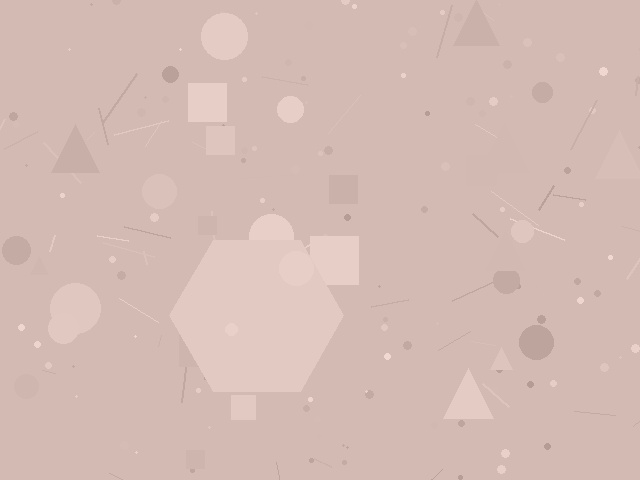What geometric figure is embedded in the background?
A hexagon is embedded in the background.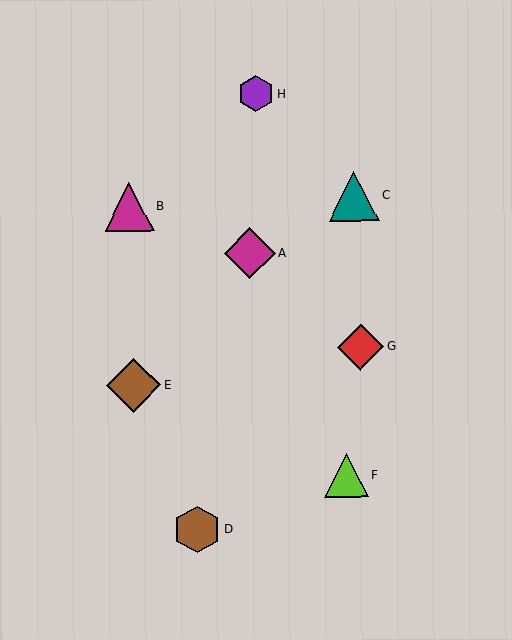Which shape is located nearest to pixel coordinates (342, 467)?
The lime triangle (labeled F) at (346, 475) is nearest to that location.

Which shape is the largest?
The brown diamond (labeled E) is the largest.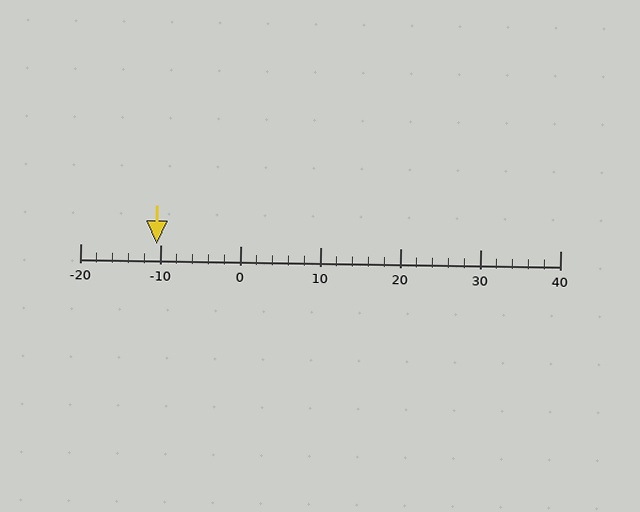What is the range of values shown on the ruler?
The ruler shows values from -20 to 40.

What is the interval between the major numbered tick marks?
The major tick marks are spaced 10 units apart.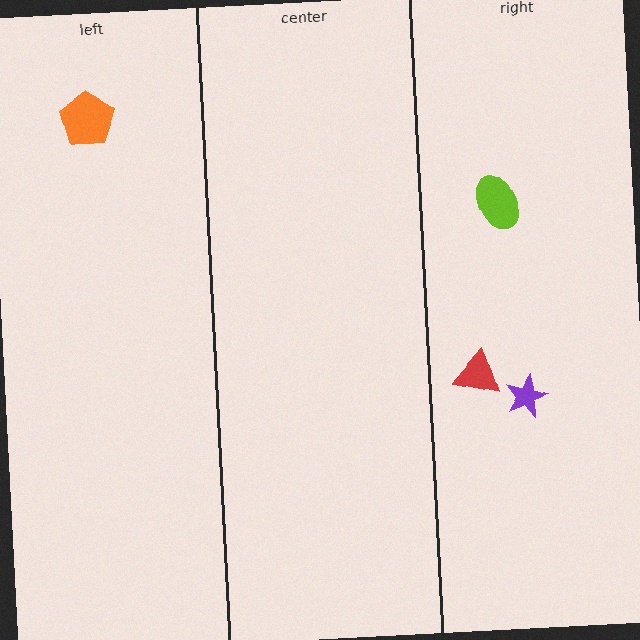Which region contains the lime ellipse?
The right region.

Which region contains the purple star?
The right region.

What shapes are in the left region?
The orange pentagon.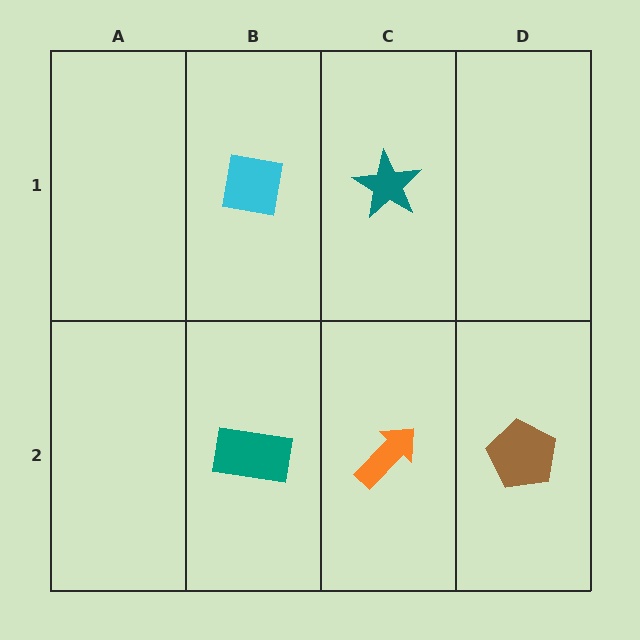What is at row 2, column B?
A teal rectangle.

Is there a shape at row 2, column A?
No, that cell is empty.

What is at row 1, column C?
A teal star.